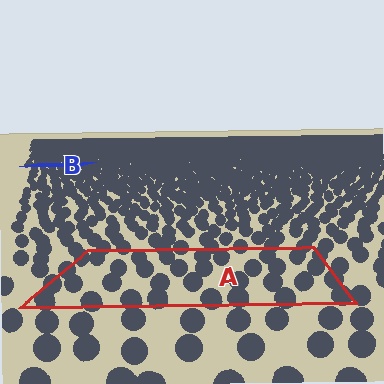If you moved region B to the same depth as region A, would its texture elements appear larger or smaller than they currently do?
They would appear larger. At a closer depth, the same texture elements are projected at a bigger on-screen size.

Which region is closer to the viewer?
Region A is closer. The texture elements there are larger and more spread out.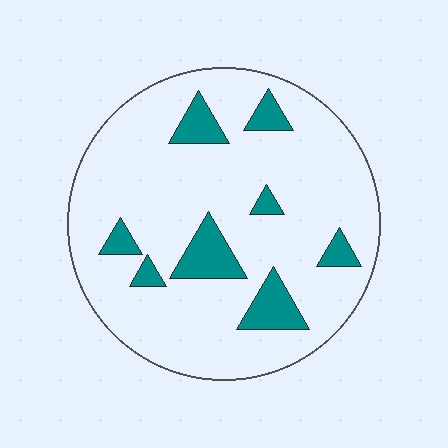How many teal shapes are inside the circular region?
8.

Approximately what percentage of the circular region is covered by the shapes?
Approximately 15%.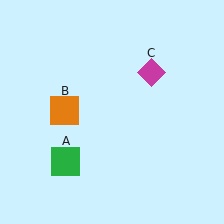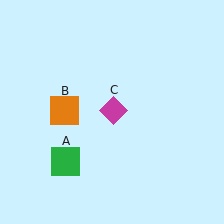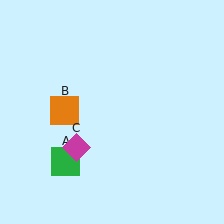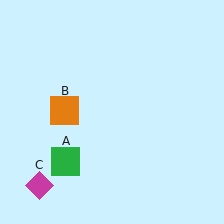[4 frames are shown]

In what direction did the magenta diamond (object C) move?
The magenta diamond (object C) moved down and to the left.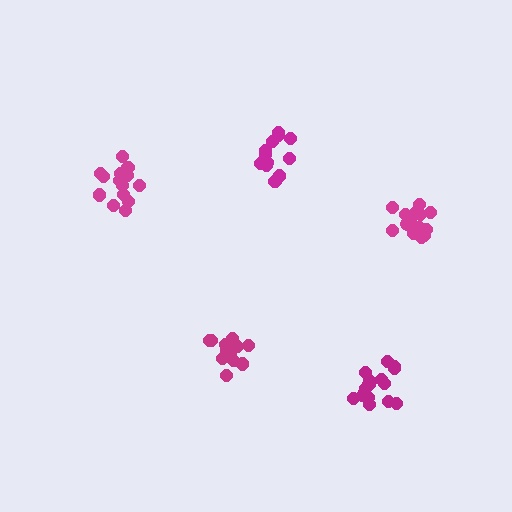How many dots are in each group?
Group 1: 12 dots, Group 2: 17 dots, Group 3: 16 dots, Group 4: 16 dots, Group 5: 15 dots (76 total).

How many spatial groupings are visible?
There are 5 spatial groupings.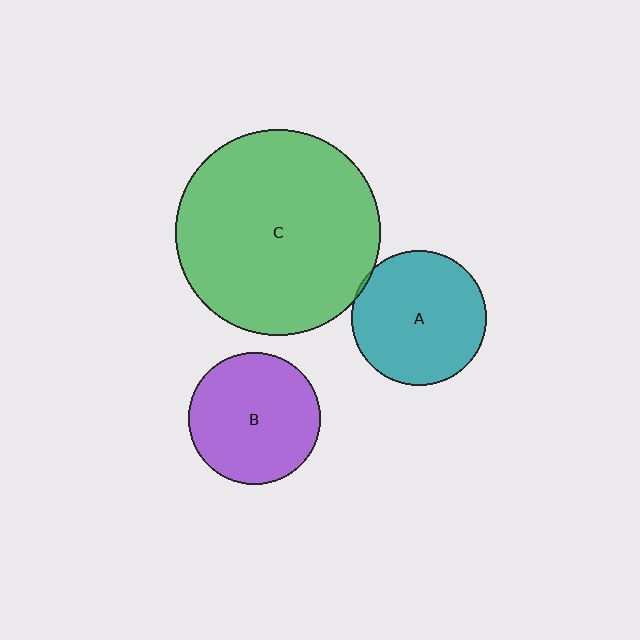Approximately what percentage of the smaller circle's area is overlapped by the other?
Approximately 5%.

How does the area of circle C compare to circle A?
Approximately 2.3 times.